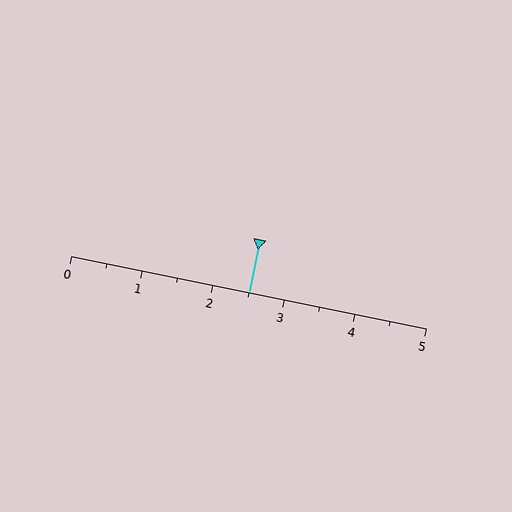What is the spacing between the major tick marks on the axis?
The major ticks are spaced 1 apart.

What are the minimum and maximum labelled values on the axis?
The axis runs from 0 to 5.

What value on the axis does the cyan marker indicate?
The marker indicates approximately 2.5.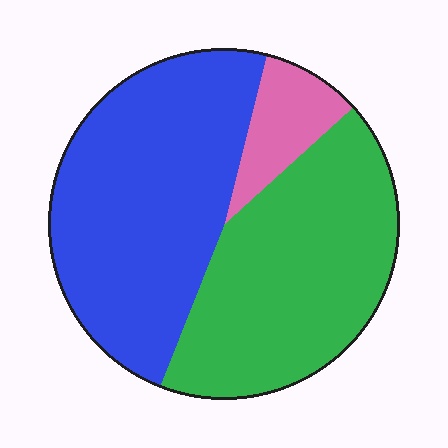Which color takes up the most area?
Blue, at roughly 50%.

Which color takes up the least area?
Pink, at roughly 10%.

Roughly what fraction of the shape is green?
Green takes up about two fifths (2/5) of the shape.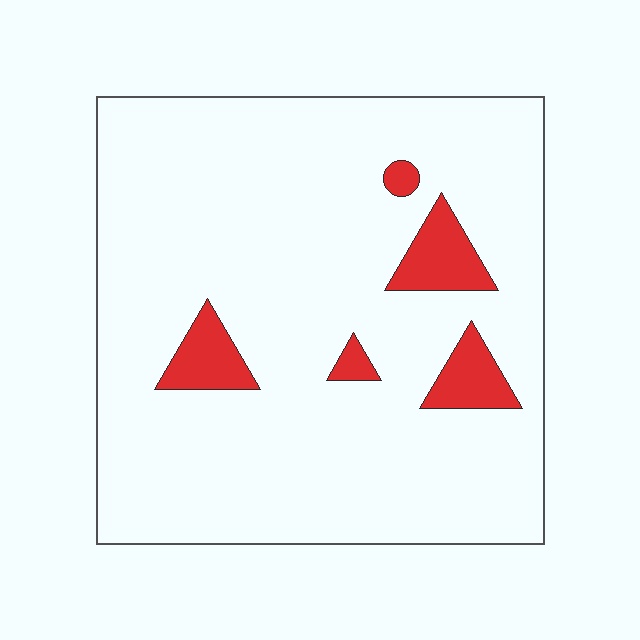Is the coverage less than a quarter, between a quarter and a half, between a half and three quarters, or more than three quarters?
Less than a quarter.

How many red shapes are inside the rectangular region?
5.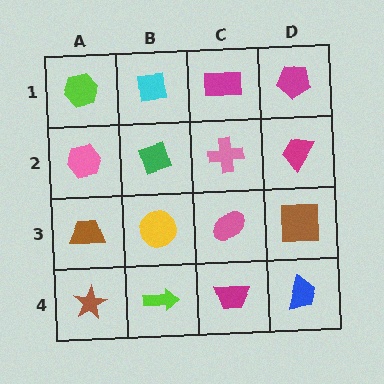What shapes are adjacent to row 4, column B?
A yellow circle (row 3, column B), a brown star (row 4, column A), a magenta trapezoid (row 4, column C).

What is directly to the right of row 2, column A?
A green diamond.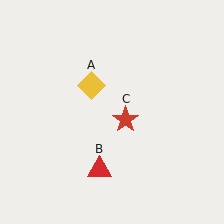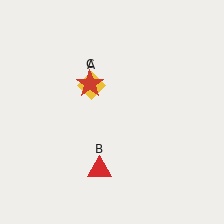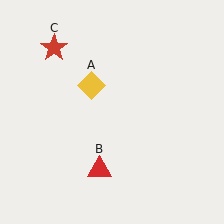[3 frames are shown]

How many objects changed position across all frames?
1 object changed position: red star (object C).